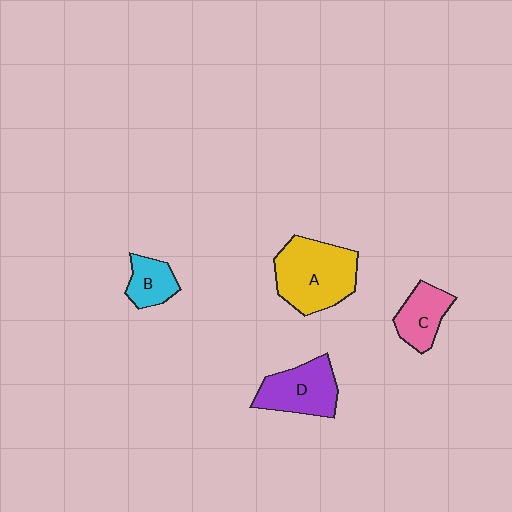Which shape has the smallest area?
Shape B (cyan).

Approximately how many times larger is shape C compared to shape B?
Approximately 1.2 times.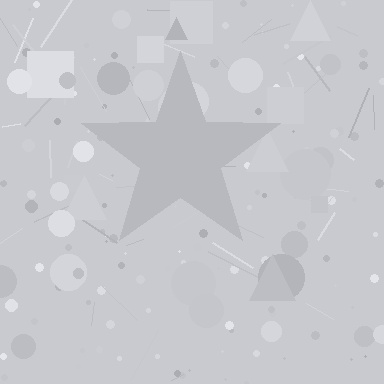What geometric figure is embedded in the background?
A star is embedded in the background.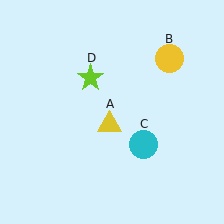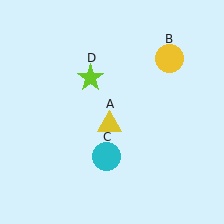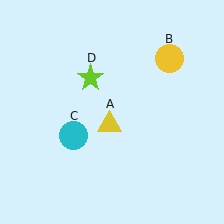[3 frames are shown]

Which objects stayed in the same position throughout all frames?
Yellow triangle (object A) and yellow circle (object B) and lime star (object D) remained stationary.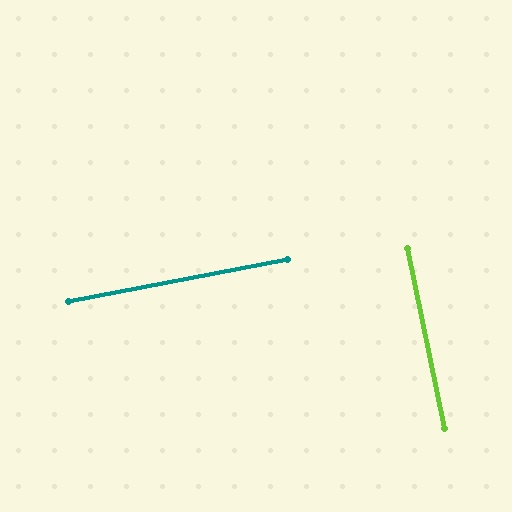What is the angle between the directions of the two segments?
Approximately 89 degrees.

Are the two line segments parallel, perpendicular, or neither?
Perpendicular — they meet at approximately 89°.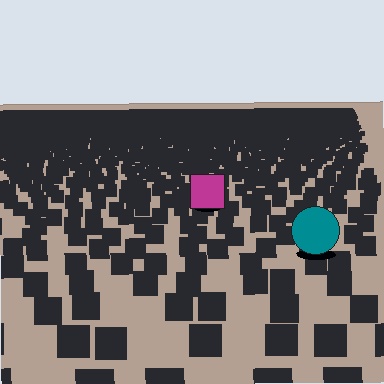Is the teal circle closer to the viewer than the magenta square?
Yes. The teal circle is closer — you can tell from the texture gradient: the ground texture is coarser near it.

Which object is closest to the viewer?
The teal circle is closest. The texture marks near it are larger and more spread out.